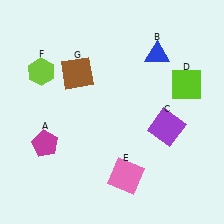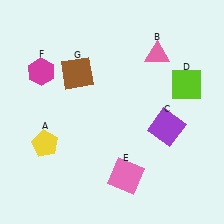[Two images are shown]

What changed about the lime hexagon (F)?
In Image 1, F is lime. In Image 2, it changed to magenta.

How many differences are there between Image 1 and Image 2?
There are 3 differences between the two images.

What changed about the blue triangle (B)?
In Image 1, B is blue. In Image 2, it changed to pink.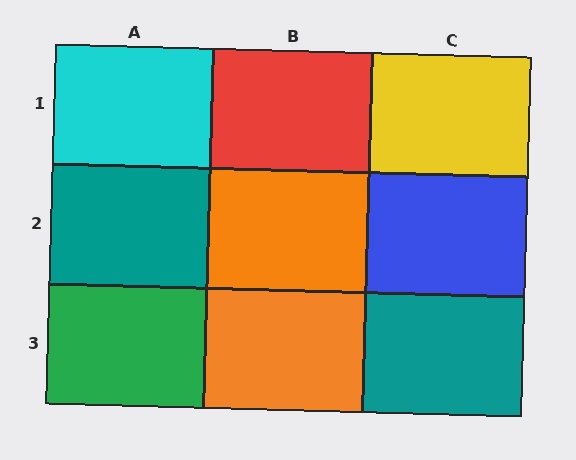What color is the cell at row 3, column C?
Teal.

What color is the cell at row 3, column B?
Orange.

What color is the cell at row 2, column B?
Orange.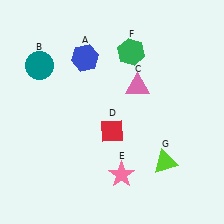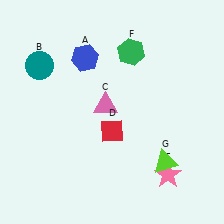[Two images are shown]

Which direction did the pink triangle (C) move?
The pink triangle (C) moved left.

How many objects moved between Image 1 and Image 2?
2 objects moved between the two images.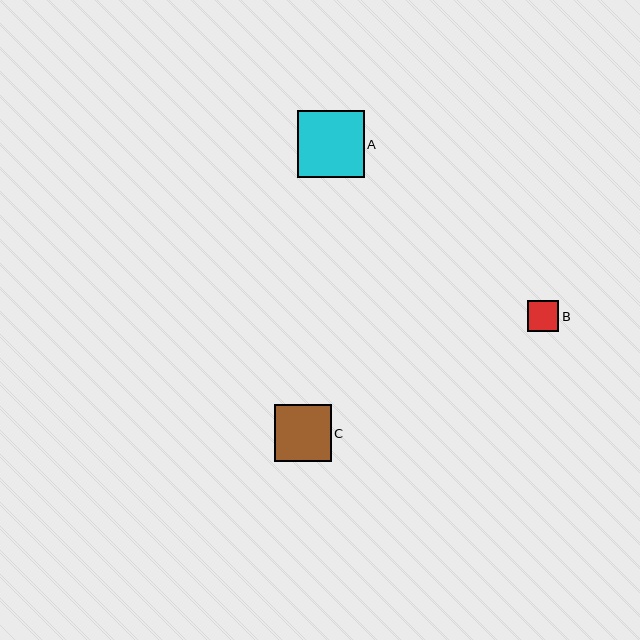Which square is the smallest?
Square B is the smallest with a size of approximately 31 pixels.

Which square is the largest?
Square A is the largest with a size of approximately 67 pixels.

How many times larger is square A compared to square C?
Square A is approximately 1.2 times the size of square C.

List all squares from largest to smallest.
From largest to smallest: A, C, B.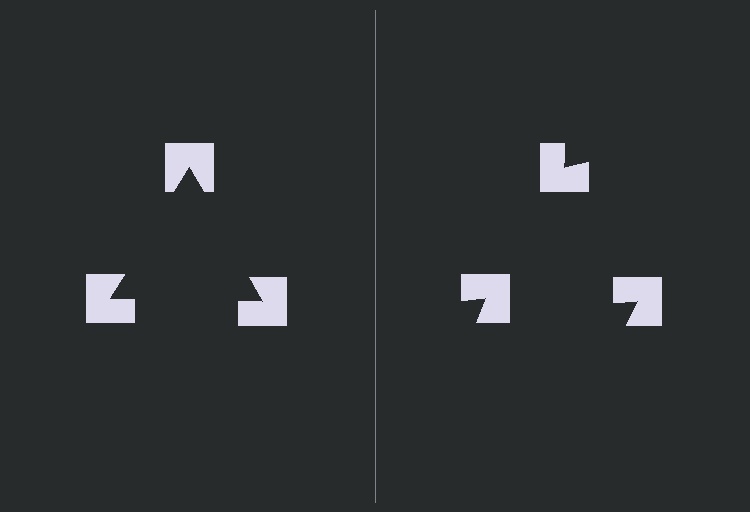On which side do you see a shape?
An illusory triangle appears on the left side. On the right side the wedge cuts are rotated, so no coherent shape forms.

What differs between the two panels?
The notched squares are positioned identically on both sides; only the wedge orientations differ. On the left they align to a triangle; on the right they are misaligned.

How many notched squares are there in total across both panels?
6 — 3 on each side.